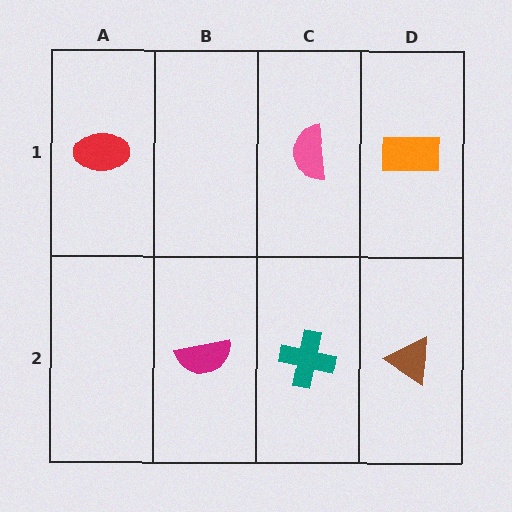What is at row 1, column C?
A pink semicircle.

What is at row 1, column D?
An orange rectangle.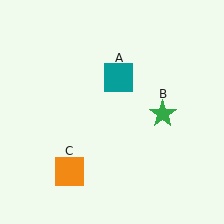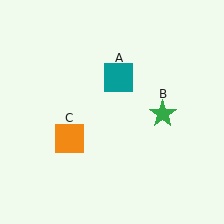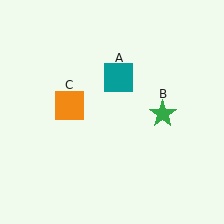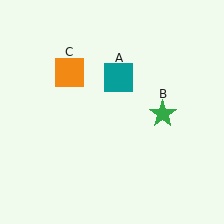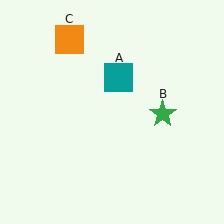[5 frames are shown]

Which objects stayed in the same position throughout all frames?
Teal square (object A) and green star (object B) remained stationary.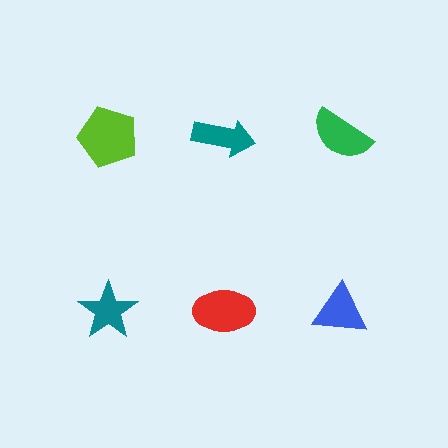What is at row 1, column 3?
A green semicircle.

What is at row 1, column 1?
A lime pentagon.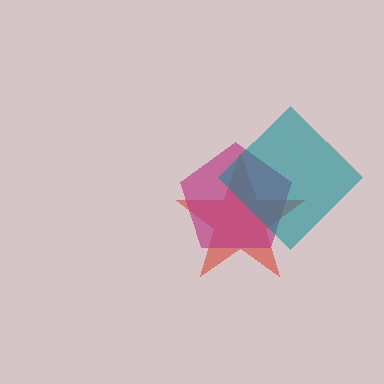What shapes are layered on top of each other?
The layered shapes are: a red star, a magenta pentagon, a teal diamond.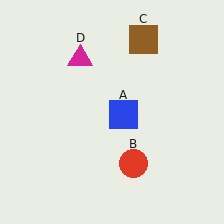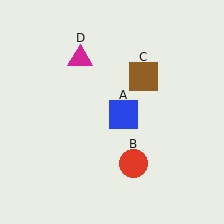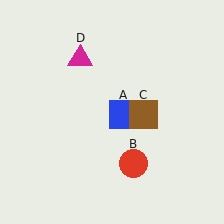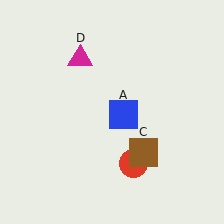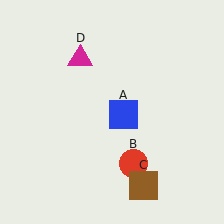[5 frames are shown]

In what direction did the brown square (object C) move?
The brown square (object C) moved down.